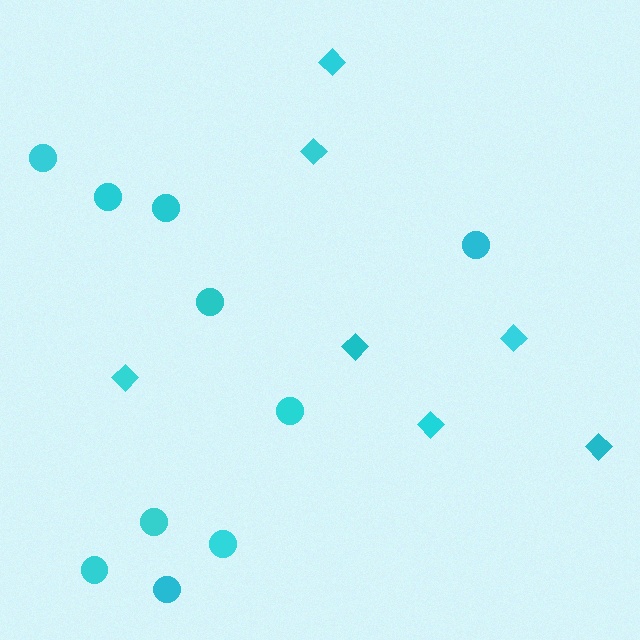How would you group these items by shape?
There are 2 groups: one group of circles (10) and one group of diamonds (7).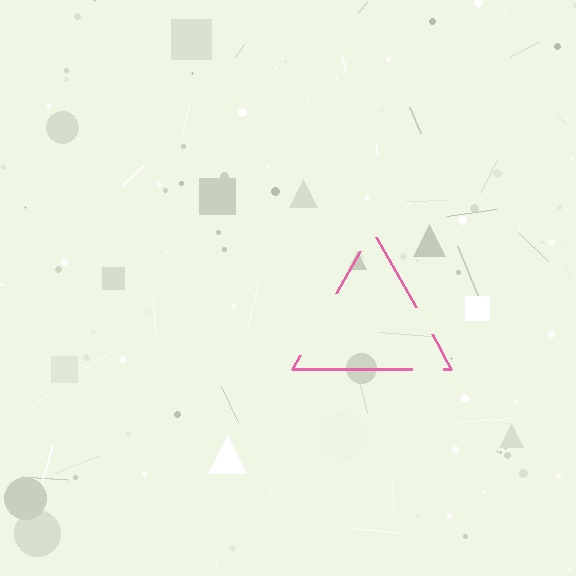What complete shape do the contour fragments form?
The contour fragments form a triangle.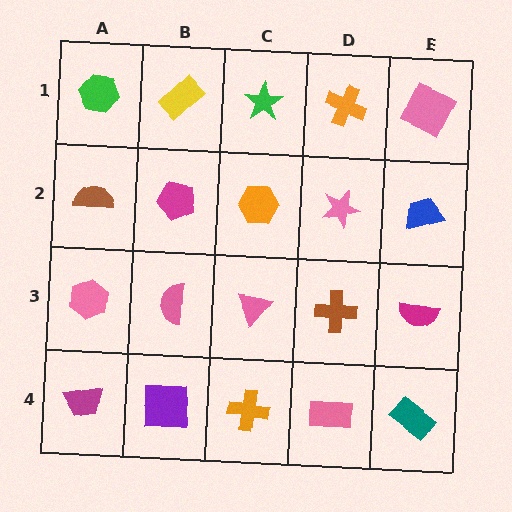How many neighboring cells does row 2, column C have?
4.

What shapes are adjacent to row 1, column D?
A pink star (row 2, column D), a green star (row 1, column C), a pink square (row 1, column E).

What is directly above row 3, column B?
A magenta pentagon.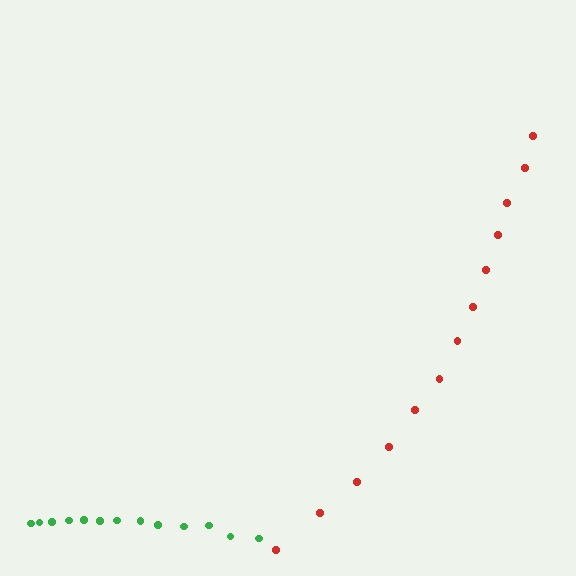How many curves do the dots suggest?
There are 2 distinct paths.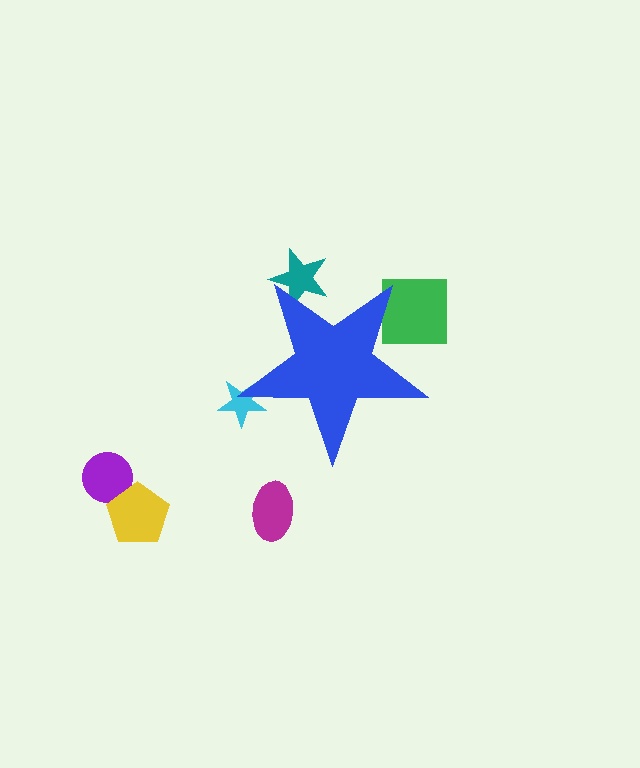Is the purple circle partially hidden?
No, the purple circle is fully visible.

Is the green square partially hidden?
Yes, the green square is partially hidden behind the blue star.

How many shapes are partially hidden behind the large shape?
3 shapes are partially hidden.